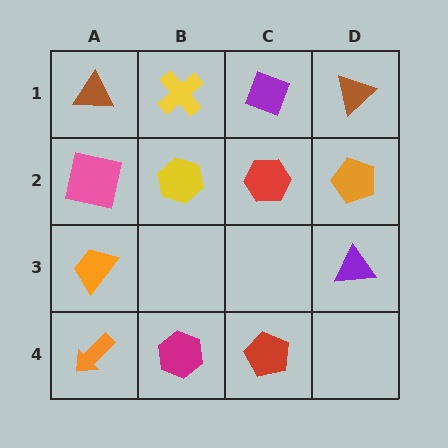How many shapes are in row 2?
4 shapes.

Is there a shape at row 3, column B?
No, that cell is empty.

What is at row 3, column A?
An orange trapezoid.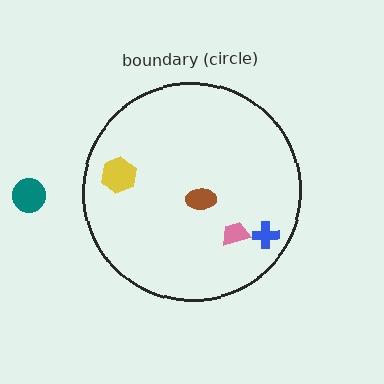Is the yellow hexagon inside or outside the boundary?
Inside.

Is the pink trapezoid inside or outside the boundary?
Inside.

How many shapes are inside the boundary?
4 inside, 1 outside.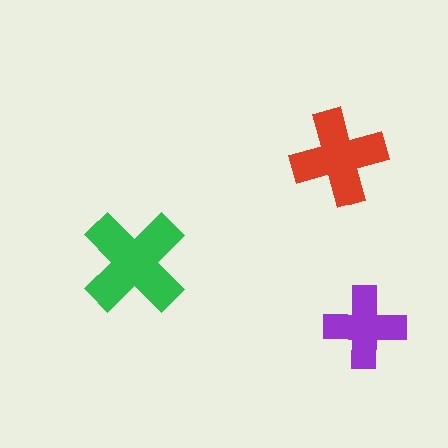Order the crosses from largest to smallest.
the green one, the red one, the purple one.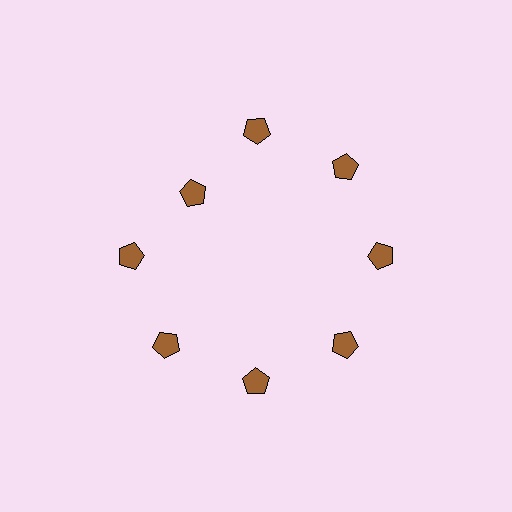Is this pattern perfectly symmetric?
No. The 8 brown pentagons are arranged in a ring, but one element near the 10 o'clock position is pulled inward toward the center, breaking the 8-fold rotational symmetry.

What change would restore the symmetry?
The symmetry would be restored by moving it outward, back onto the ring so that all 8 pentagons sit at equal angles and equal distance from the center.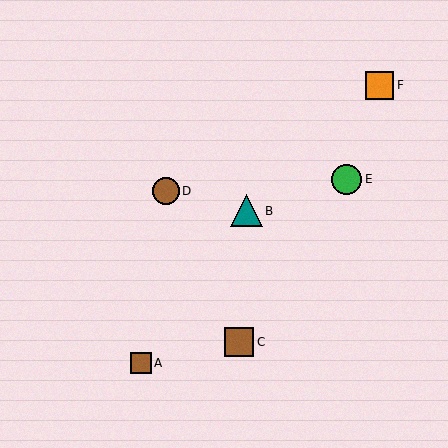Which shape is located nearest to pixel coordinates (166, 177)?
The brown circle (labeled D) at (166, 191) is nearest to that location.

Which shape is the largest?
The teal triangle (labeled B) is the largest.